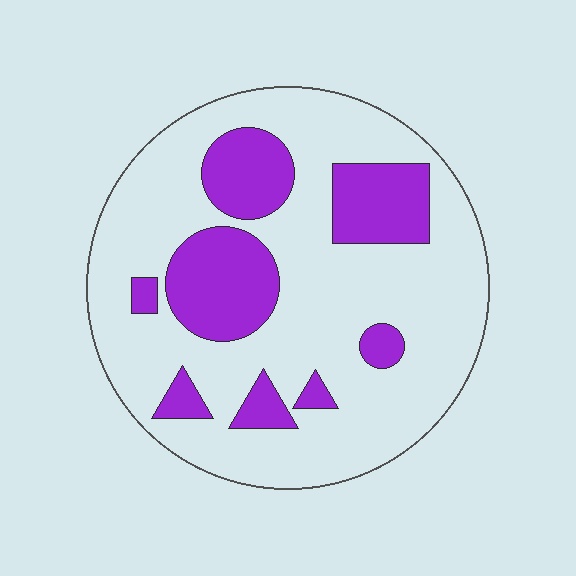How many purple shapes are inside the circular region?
8.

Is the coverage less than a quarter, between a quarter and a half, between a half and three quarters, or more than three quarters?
Between a quarter and a half.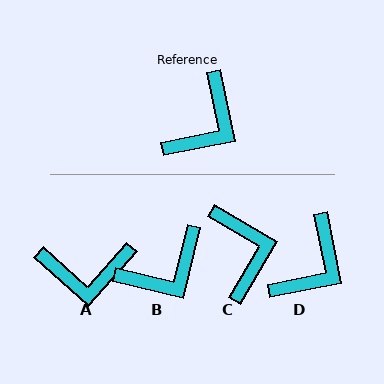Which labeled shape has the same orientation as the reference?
D.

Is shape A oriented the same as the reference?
No, it is off by about 53 degrees.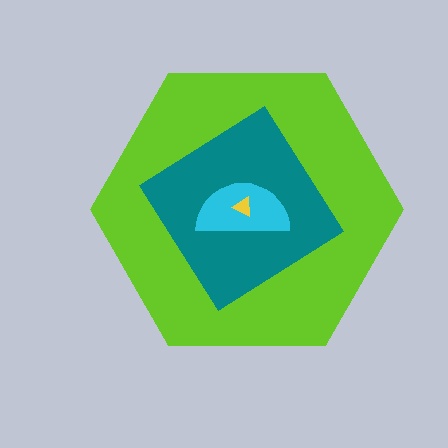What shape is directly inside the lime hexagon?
The teal diamond.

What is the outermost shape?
The lime hexagon.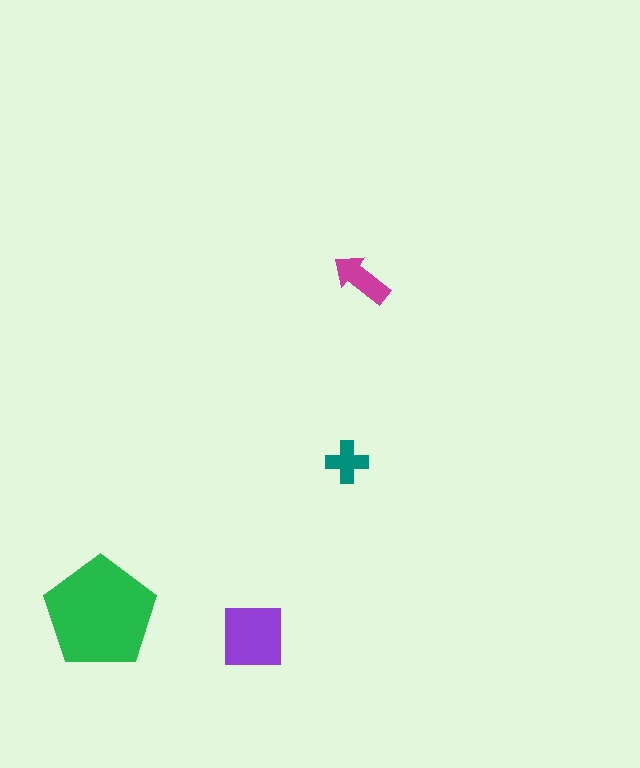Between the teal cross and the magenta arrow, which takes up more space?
The magenta arrow.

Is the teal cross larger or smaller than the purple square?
Smaller.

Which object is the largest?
The green pentagon.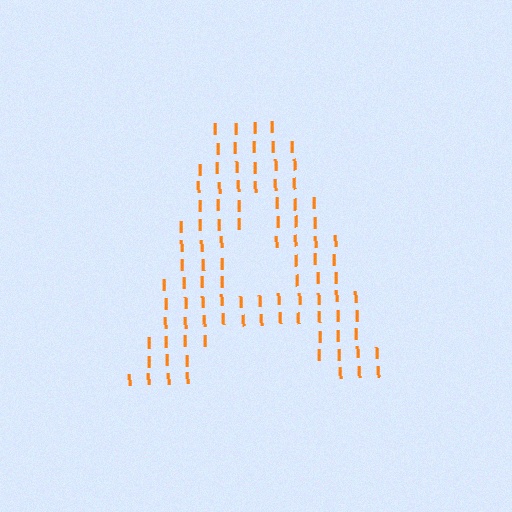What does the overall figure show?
The overall figure shows the letter A.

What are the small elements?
The small elements are letter I's.